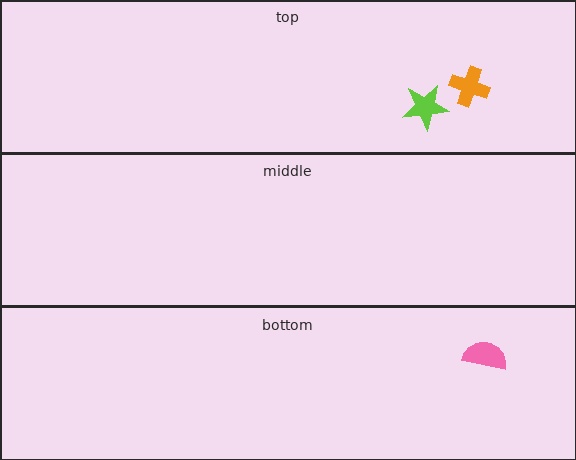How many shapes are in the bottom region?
1.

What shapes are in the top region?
The lime star, the orange cross.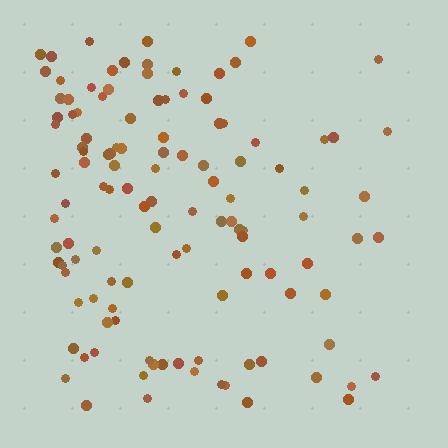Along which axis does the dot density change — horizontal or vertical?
Horizontal.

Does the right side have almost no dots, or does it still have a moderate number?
Still a moderate number, just noticeably fewer than the left.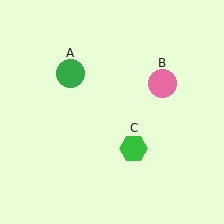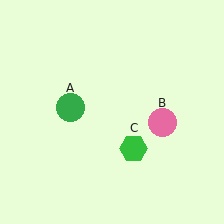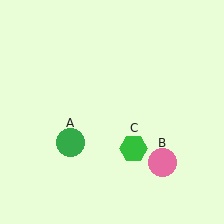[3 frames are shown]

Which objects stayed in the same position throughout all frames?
Green hexagon (object C) remained stationary.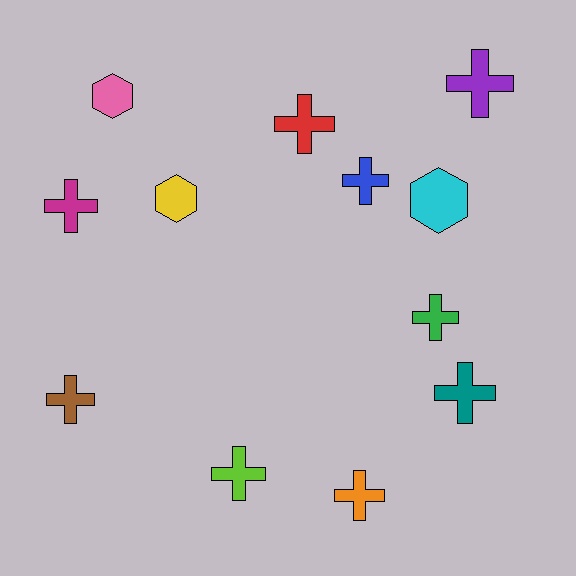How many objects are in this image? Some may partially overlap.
There are 12 objects.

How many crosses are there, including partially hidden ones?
There are 9 crosses.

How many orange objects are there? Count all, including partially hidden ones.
There is 1 orange object.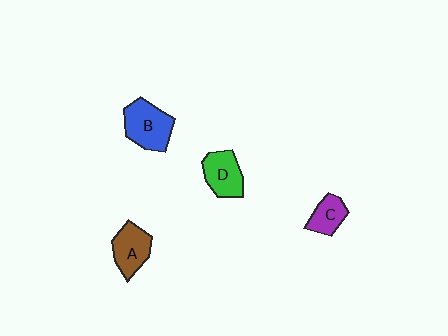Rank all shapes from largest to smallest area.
From largest to smallest: B (blue), D (green), A (brown), C (purple).